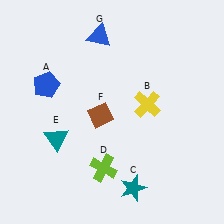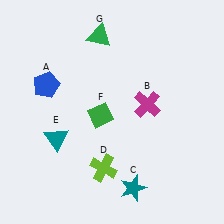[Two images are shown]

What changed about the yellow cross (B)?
In Image 1, B is yellow. In Image 2, it changed to magenta.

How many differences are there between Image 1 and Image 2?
There are 3 differences between the two images.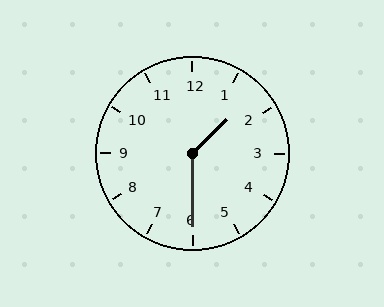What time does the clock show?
1:30.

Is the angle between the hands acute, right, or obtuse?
It is obtuse.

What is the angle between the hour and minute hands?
Approximately 135 degrees.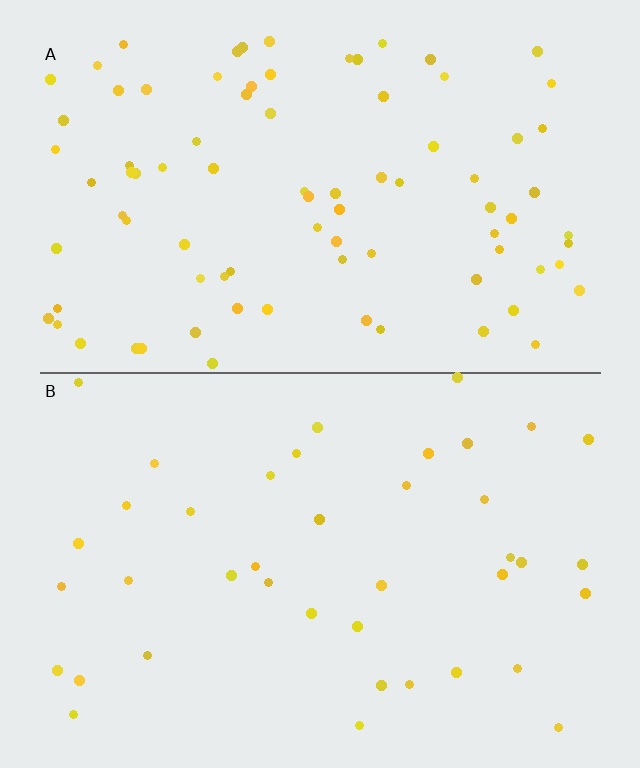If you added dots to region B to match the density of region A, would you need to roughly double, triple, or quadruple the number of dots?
Approximately double.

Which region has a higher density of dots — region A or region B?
A (the top).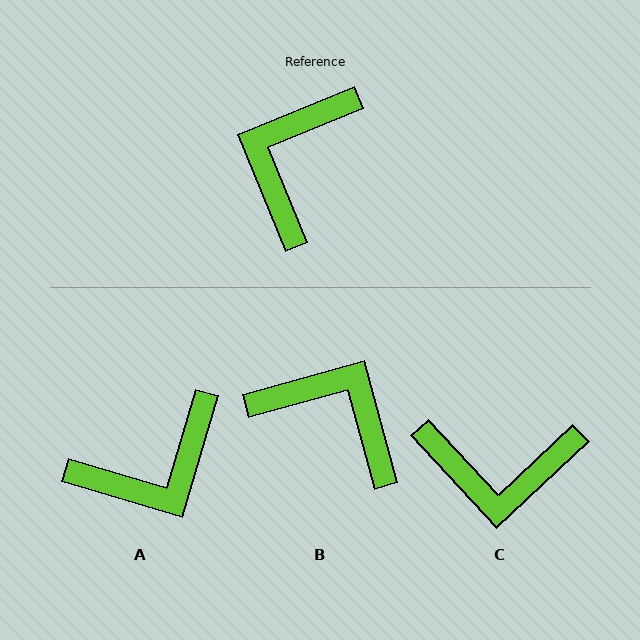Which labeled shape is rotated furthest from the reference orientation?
A, about 141 degrees away.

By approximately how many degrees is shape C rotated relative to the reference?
Approximately 111 degrees counter-clockwise.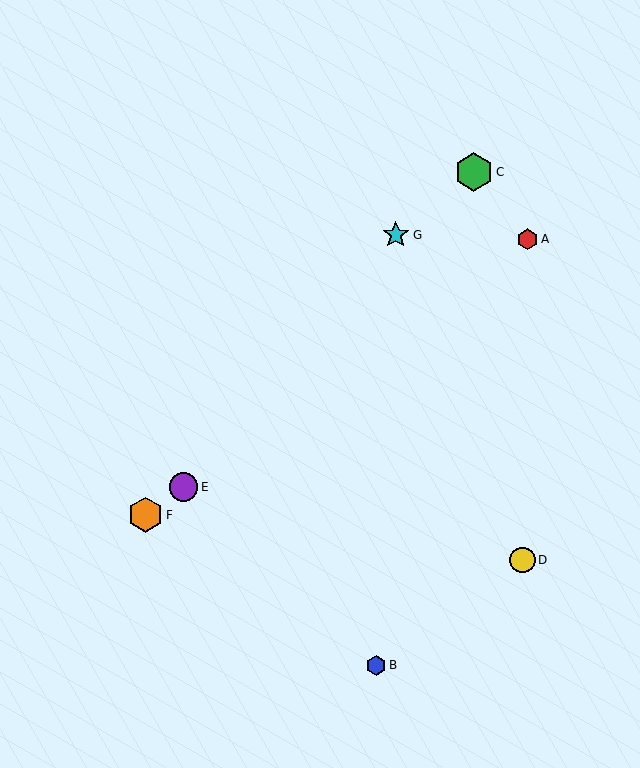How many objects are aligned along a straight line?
3 objects (A, E, F) are aligned along a straight line.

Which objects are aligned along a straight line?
Objects A, E, F are aligned along a straight line.